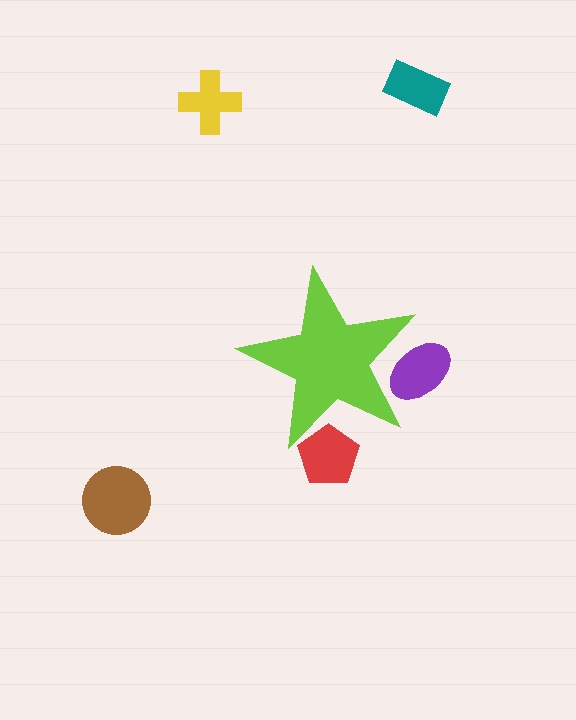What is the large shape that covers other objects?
A lime star.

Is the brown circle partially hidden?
No, the brown circle is fully visible.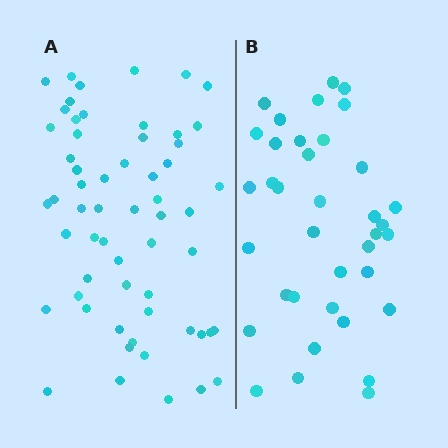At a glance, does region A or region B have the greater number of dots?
Region A (the left region) has more dots.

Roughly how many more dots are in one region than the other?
Region A has approximately 20 more dots than region B.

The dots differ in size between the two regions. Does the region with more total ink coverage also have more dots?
No. Region B has more total ink coverage because its dots are larger, but region A actually contains more individual dots. Total area can be misleading — the number of items is what matters here.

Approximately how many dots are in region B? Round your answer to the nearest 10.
About 40 dots. (The exact count is 37, which rounds to 40.)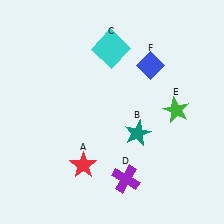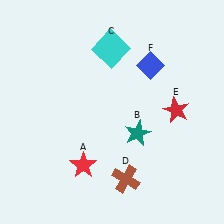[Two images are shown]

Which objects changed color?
D changed from purple to brown. E changed from green to red.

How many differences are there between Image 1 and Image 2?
There are 2 differences between the two images.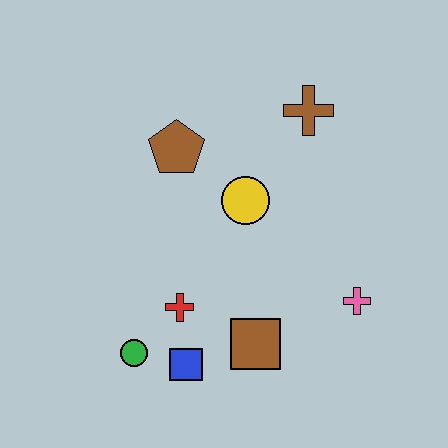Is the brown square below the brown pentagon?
Yes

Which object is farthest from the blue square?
The brown cross is farthest from the blue square.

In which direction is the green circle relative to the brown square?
The green circle is to the left of the brown square.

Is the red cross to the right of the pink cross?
No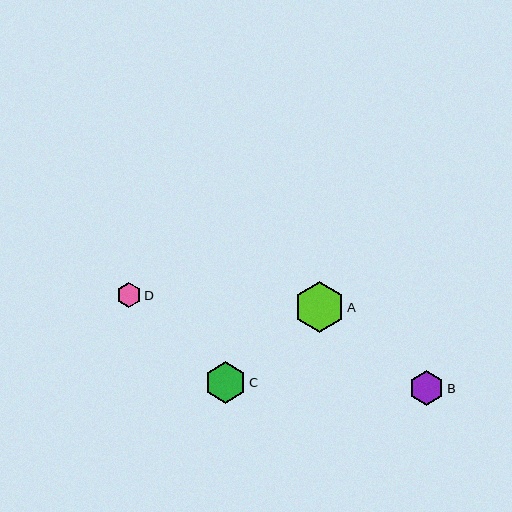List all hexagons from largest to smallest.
From largest to smallest: A, C, B, D.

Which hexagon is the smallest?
Hexagon D is the smallest with a size of approximately 25 pixels.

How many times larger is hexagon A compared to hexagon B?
Hexagon A is approximately 1.5 times the size of hexagon B.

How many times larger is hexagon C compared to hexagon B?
Hexagon C is approximately 1.2 times the size of hexagon B.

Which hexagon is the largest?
Hexagon A is the largest with a size of approximately 51 pixels.